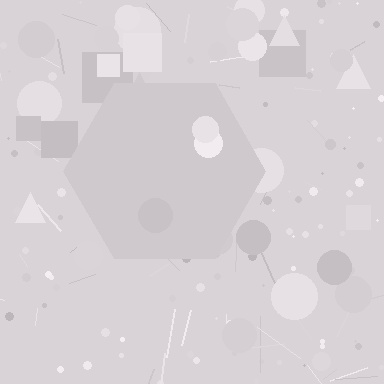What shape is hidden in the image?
A hexagon is hidden in the image.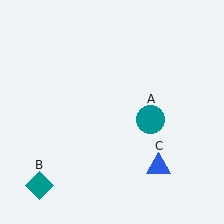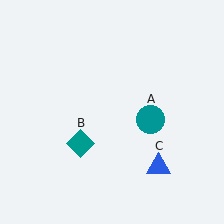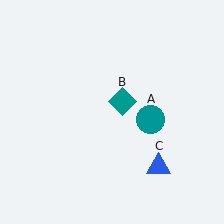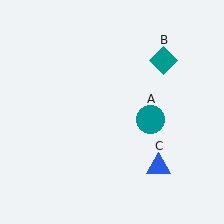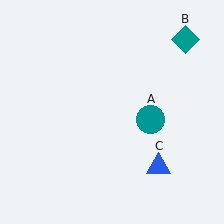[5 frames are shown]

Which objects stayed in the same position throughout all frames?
Teal circle (object A) and blue triangle (object C) remained stationary.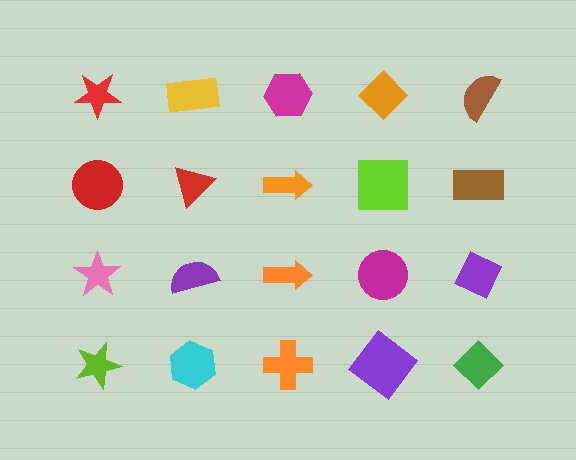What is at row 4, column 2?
A cyan hexagon.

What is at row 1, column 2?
A yellow rectangle.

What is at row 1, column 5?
A brown semicircle.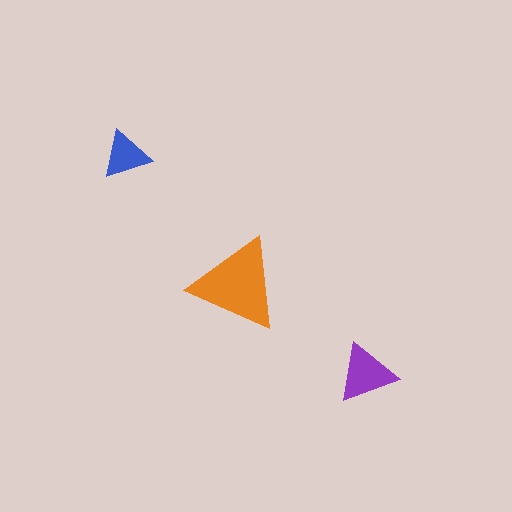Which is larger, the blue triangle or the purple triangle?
The purple one.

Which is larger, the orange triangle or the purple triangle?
The orange one.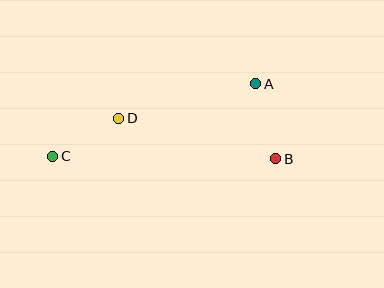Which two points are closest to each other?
Points C and D are closest to each other.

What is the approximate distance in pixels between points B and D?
The distance between B and D is approximately 162 pixels.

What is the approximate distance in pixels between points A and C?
The distance between A and C is approximately 216 pixels.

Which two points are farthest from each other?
Points B and C are farthest from each other.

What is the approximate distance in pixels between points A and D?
The distance between A and D is approximately 141 pixels.